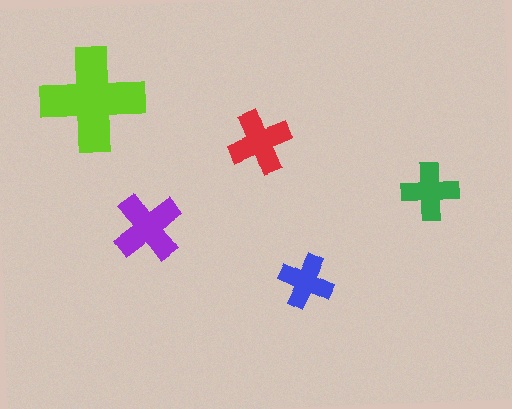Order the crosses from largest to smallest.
the lime one, the purple one, the red one, the green one, the blue one.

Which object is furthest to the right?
The green cross is rightmost.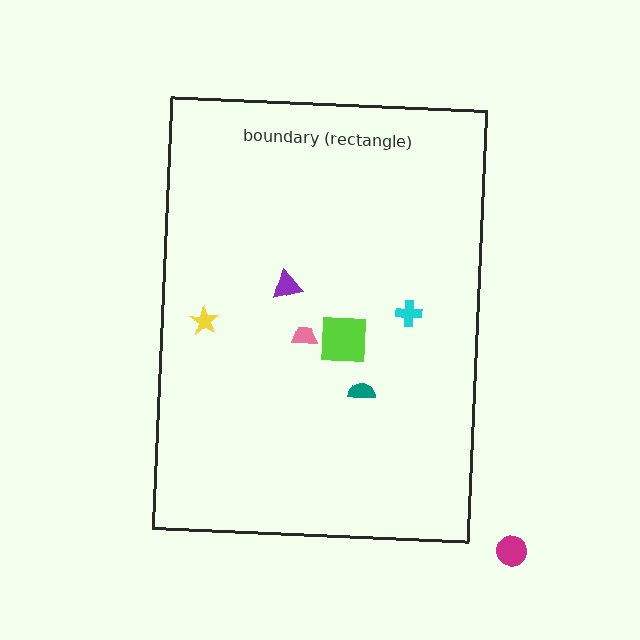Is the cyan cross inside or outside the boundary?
Inside.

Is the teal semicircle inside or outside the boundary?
Inside.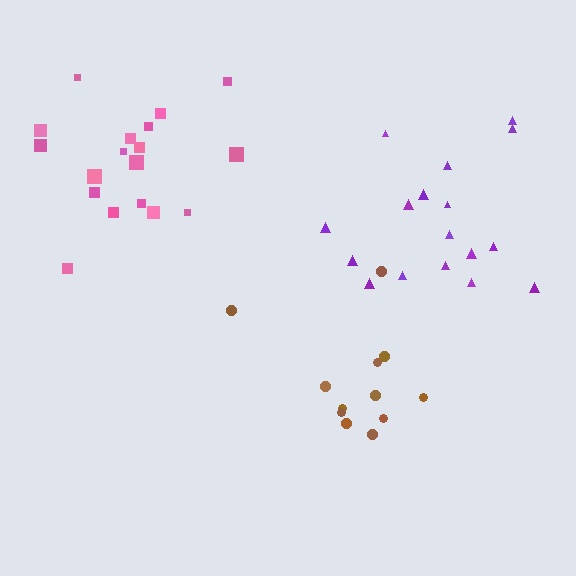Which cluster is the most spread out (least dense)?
Purple.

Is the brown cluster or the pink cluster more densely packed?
Brown.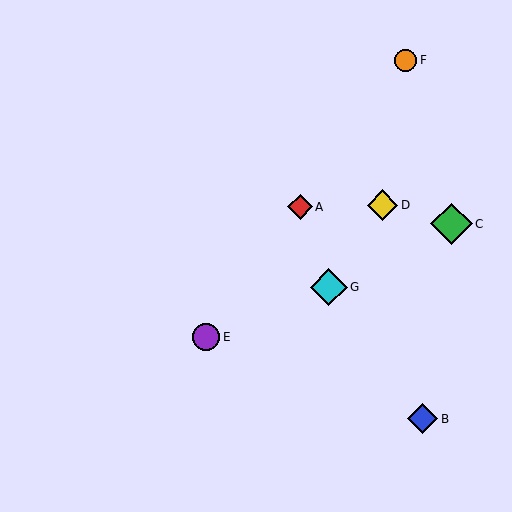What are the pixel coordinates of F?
Object F is at (406, 60).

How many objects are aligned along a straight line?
3 objects (A, E, F) are aligned along a straight line.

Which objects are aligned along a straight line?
Objects A, E, F are aligned along a straight line.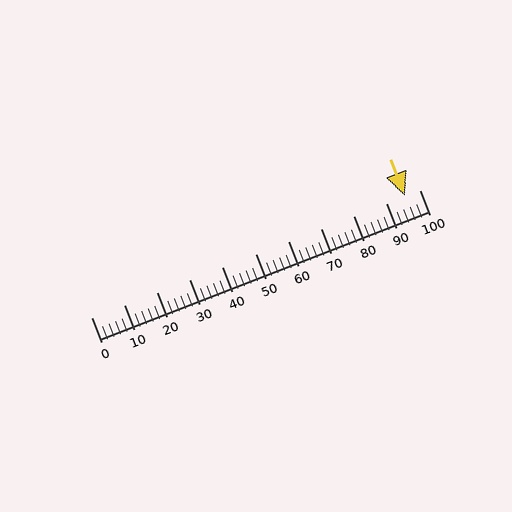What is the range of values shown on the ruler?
The ruler shows values from 0 to 100.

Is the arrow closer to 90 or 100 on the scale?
The arrow is closer to 100.